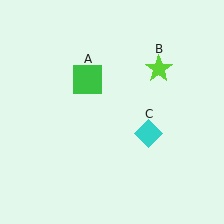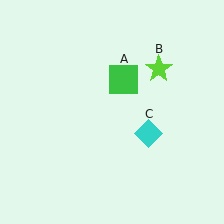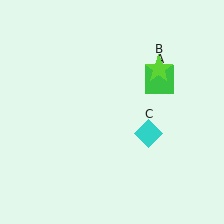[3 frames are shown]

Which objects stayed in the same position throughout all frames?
Lime star (object B) and cyan diamond (object C) remained stationary.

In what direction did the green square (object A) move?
The green square (object A) moved right.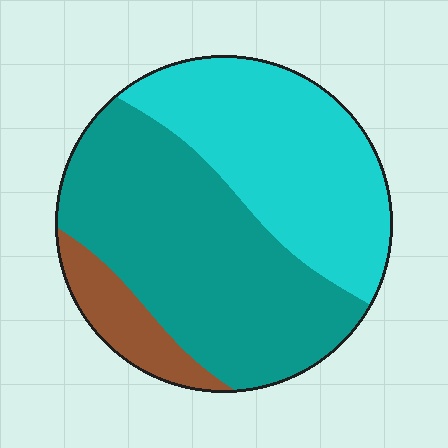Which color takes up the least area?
Brown, at roughly 10%.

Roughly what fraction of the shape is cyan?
Cyan takes up about two fifths (2/5) of the shape.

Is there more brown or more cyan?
Cyan.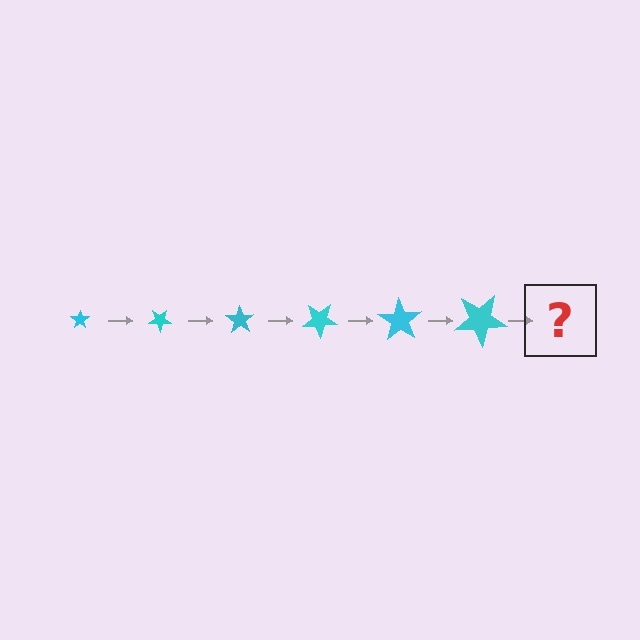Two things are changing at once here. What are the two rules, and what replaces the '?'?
The two rules are that the star grows larger each step and it rotates 35 degrees each step. The '?' should be a star, larger than the previous one and rotated 210 degrees from the start.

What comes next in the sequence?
The next element should be a star, larger than the previous one and rotated 210 degrees from the start.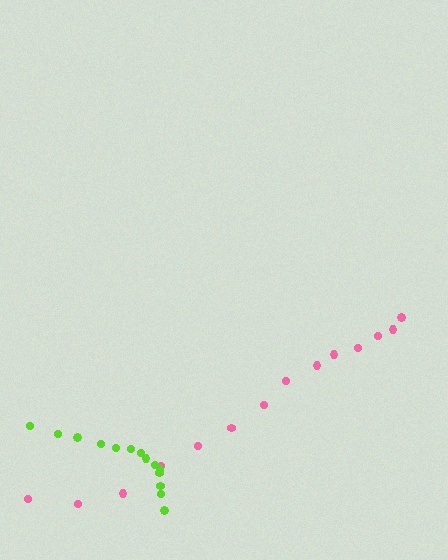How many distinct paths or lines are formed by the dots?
There are 2 distinct paths.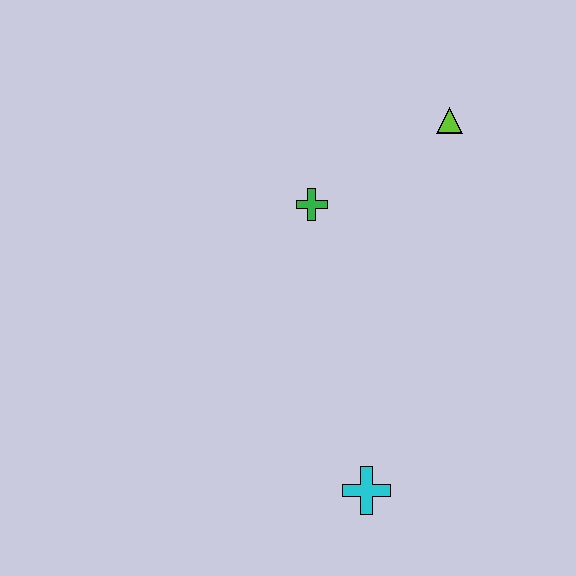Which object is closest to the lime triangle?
The green cross is closest to the lime triangle.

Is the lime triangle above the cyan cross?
Yes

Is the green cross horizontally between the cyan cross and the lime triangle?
No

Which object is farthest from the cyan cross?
The lime triangle is farthest from the cyan cross.